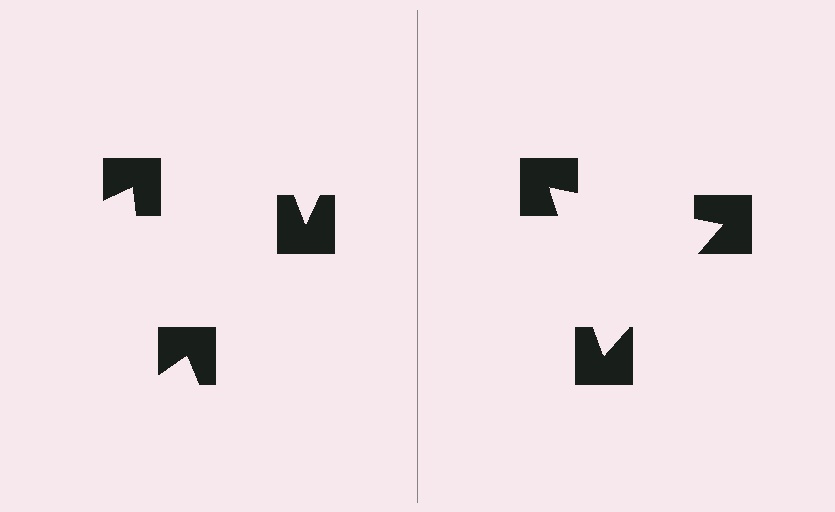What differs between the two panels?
The notched squares are positioned identically on both sides; only the wedge orientations differ. On the right they align to a triangle; on the left they are misaligned.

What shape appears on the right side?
An illusory triangle.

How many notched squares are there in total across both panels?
6 — 3 on each side.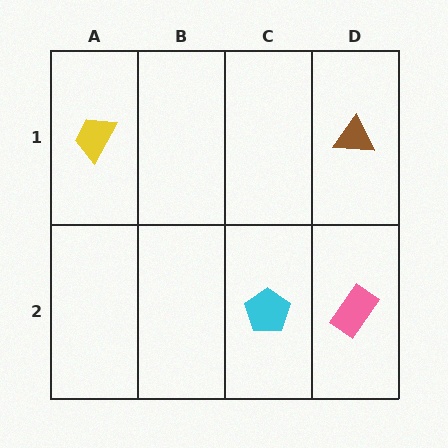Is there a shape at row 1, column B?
No, that cell is empty.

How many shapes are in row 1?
2 shapes.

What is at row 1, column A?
A yellow trapezoid.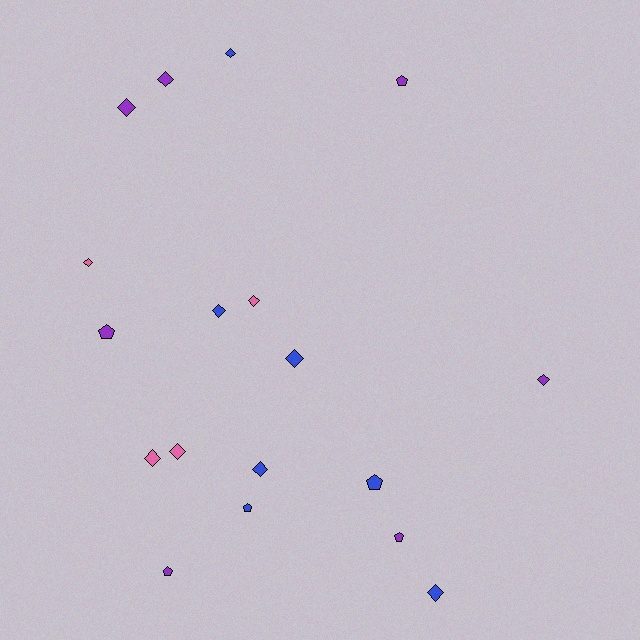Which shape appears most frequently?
Diamond, with 12 objects.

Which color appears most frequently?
Purple, with 7 objects.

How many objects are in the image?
There are 18 objects.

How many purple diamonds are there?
There are 3 purple diamonds.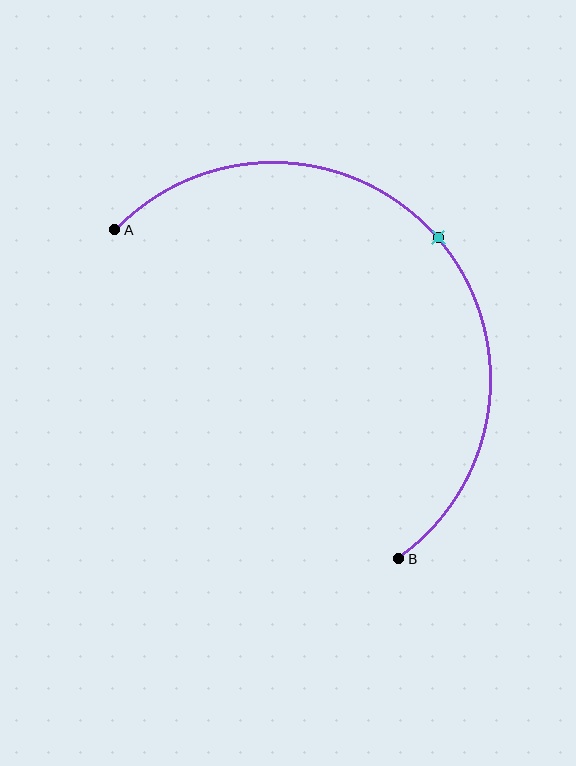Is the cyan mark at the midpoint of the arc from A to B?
Yes. The cyan mark lies on the arc at equal arc-length from both A and B — it is the arc midpoint.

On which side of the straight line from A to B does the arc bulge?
The arc bulges above and to the right of the straight line connecting A and B.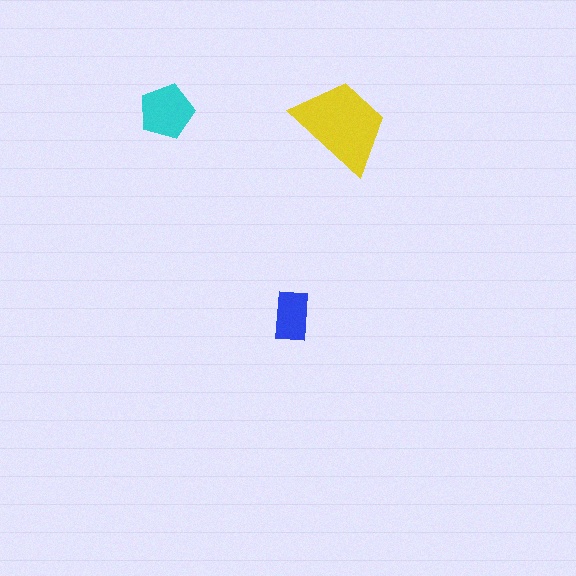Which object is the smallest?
The blue rectangle.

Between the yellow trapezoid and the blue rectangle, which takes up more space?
The yellow trapezoid.